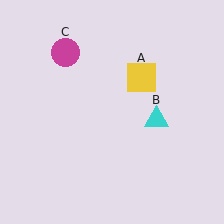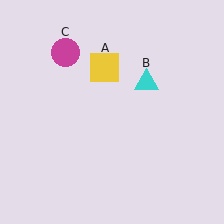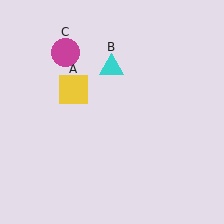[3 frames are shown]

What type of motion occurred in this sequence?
The yellow square (object A), cyan triangle (object B) rotated counterclockwise around the center of the scene.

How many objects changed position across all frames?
2 objects changed position: yellow square (object A), cyan triangle (object B).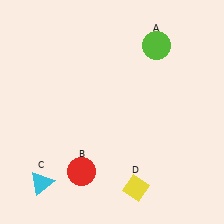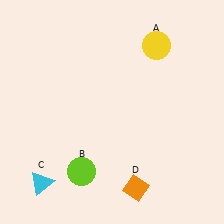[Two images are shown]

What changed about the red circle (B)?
In Image 1, B is red. In Image 2, it changed to lime.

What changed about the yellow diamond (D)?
In Image 1, D is yellow. In Image 2, it changed to orange.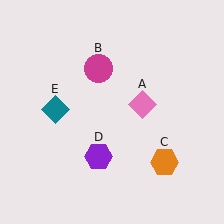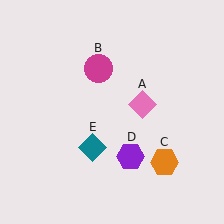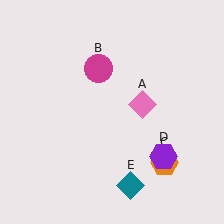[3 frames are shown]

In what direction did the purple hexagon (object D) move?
The purple hexagon (object D) moved right.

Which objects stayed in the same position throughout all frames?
Pink diamond (object A) and magenta circle (object B) and orange hexagon (object C) remained stationary.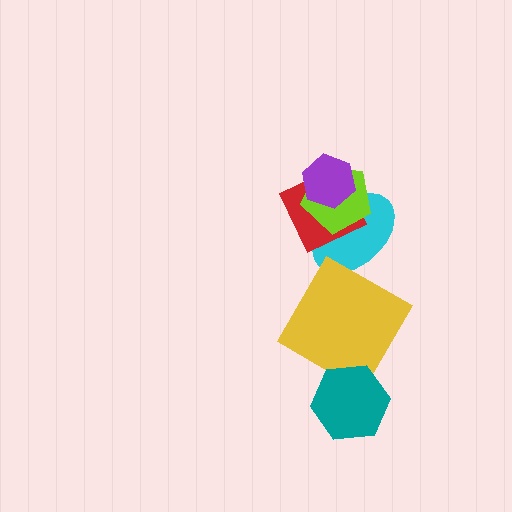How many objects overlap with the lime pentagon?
3 objects overlap with the lime pentagon.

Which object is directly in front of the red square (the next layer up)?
The lime pentagon is directly in front of the red square.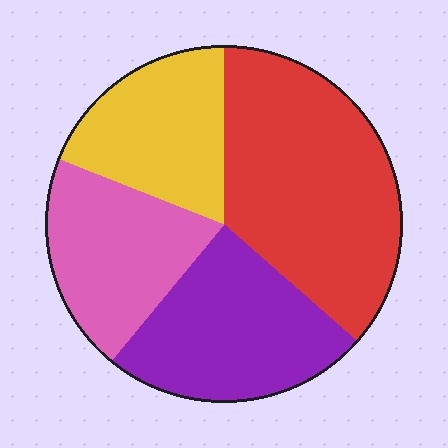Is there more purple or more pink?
Purple.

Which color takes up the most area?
Red, at roughly 35%.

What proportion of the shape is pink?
Pink covers 20% of the shape.